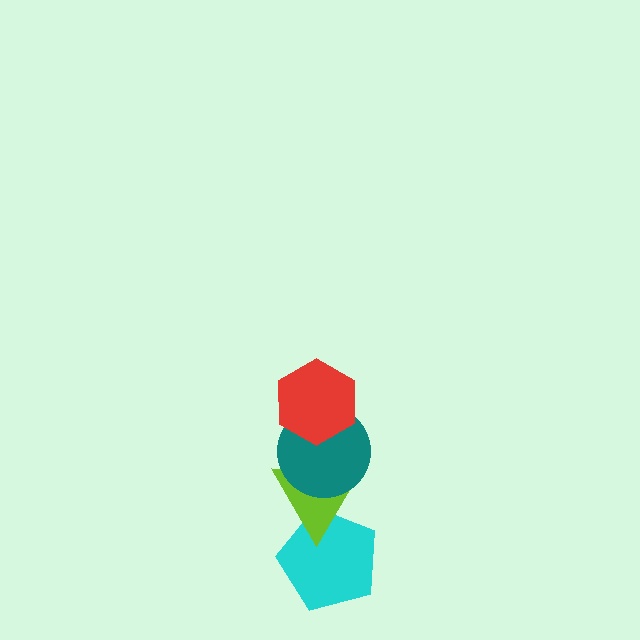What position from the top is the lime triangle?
The lime triangle is 3rd from the top.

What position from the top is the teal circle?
The teal circle is 2nd from the top.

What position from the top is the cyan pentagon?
The cyan pentagon is 4th from the top.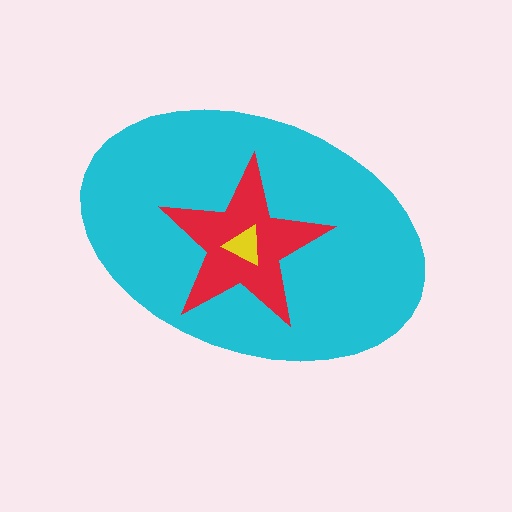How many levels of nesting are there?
3.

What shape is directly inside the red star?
The yellow triangle.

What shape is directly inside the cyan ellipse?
The red star.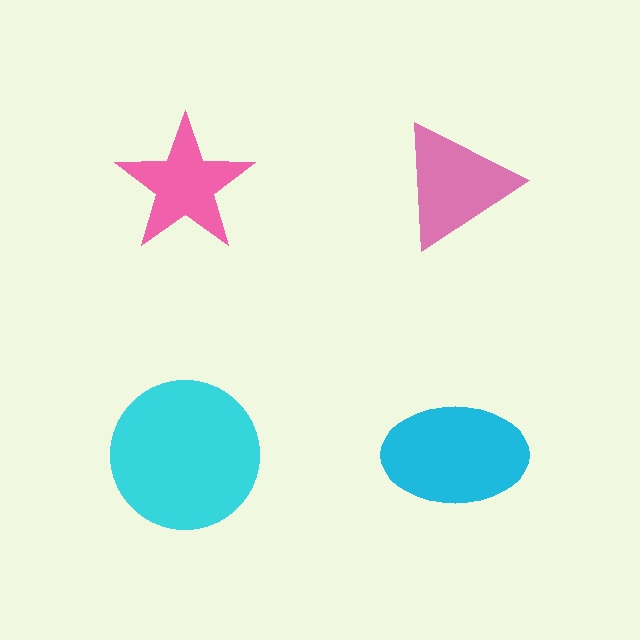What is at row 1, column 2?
A pink triangle.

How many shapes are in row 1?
2 shapes.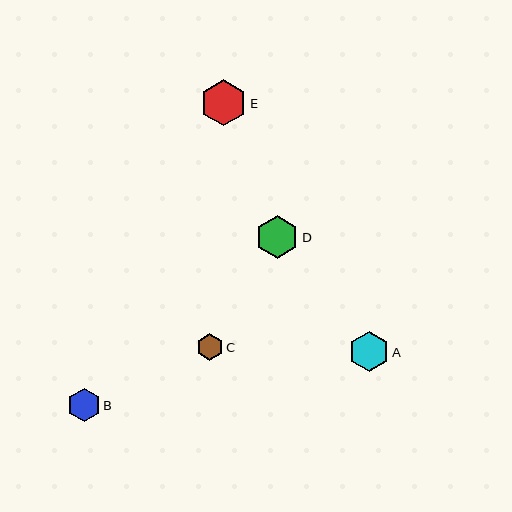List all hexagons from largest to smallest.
From largest to smallest: E, D, A, B, C.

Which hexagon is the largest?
Hexagon E is the largest with a size of approximately 46 pixels.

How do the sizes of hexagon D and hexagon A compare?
Hexagon D and hexagon A are approximately the same size.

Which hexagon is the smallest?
Hexagon C is the smallest with a size of approximately 27 pixels.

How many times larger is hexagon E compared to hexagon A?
Hexagon E is approximately 1.2 times the size of hexagon A.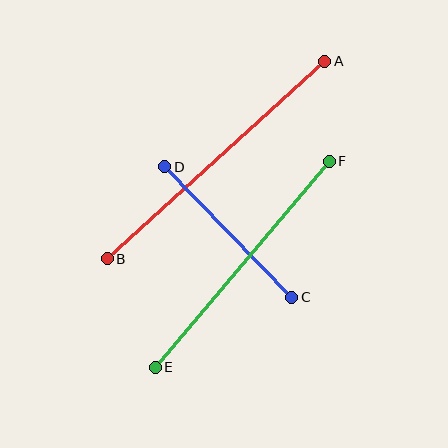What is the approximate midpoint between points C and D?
The midpoint is at approximately (228, 232) pixels.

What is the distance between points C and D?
The distance is approximately 182 pixels.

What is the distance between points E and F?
The distance is approximately 270 pixels.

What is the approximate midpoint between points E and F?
The midpoint is at approximately (242, 264) pixels.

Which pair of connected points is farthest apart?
Points A and B are farthest apart.